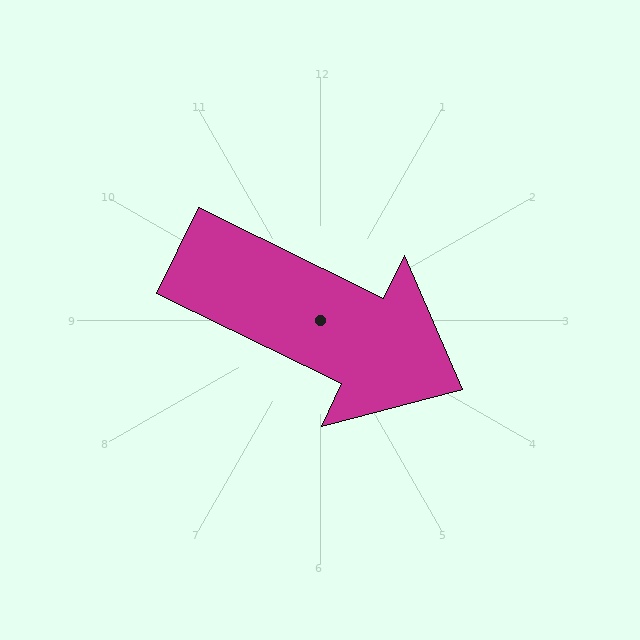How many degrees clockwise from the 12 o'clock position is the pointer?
Approximately 116 degrees.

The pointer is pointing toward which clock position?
Roughly 4 o'clock.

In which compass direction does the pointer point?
Southeast.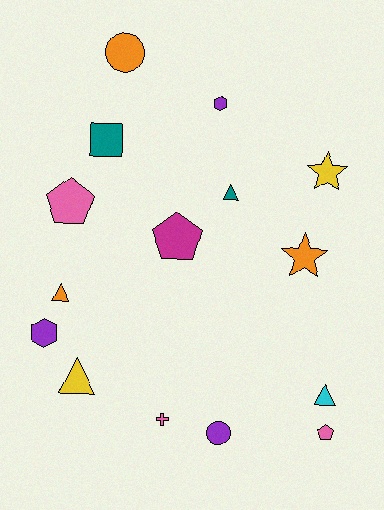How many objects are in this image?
There are 15 objects.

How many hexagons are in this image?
There are 2 hexagons.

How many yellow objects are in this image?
There are 2 yellow objects.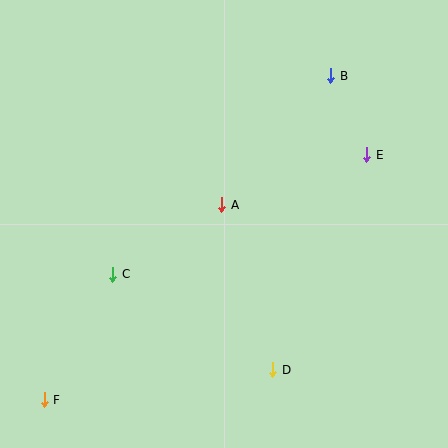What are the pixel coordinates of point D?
Point D is at (273, 370).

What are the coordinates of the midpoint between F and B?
The midpoint between F and B is at (188, 238).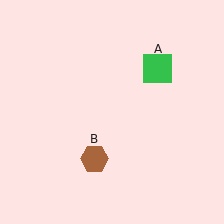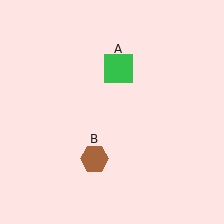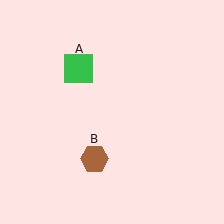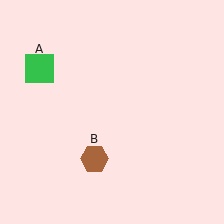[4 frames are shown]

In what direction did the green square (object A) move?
The green square (object A) moved left.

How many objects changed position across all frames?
1 object changed position: green square (object A).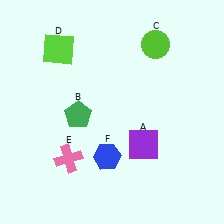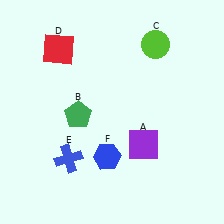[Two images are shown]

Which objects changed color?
D changed from lime to red. E changed from pink to blue.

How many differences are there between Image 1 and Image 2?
There are 2 differences between the two images.